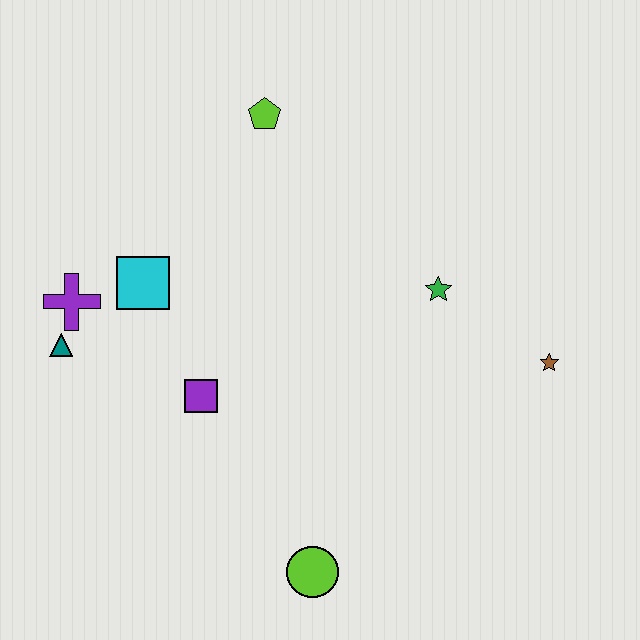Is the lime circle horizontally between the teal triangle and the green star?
Yes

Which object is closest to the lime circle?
The purple square is closest to the lime circle.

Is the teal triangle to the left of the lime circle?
Yes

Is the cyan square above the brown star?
Yes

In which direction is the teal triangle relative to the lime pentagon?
The teal triangle is below the lime pentagon.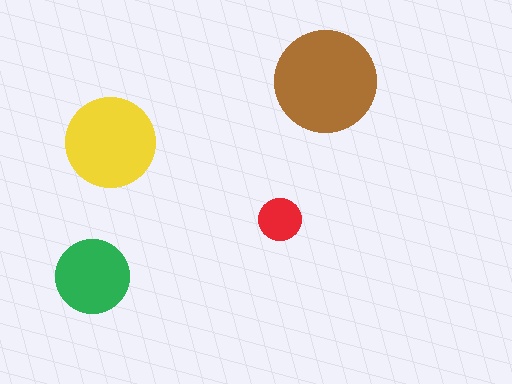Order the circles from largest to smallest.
the brown one, the yellow one, the green one, the red one.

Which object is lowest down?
The green circle is bottommost.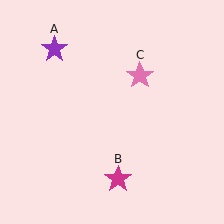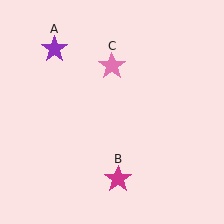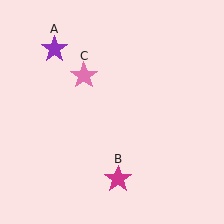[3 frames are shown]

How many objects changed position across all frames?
1 object changed position: pink star (object C).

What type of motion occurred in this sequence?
The pink star (object C) rotated counterclockwise around the center of the scene.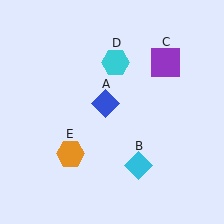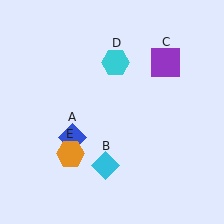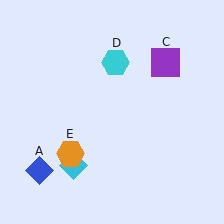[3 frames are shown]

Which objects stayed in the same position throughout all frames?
Purple square (object C) and cyan hexagon (object D) and orange hexagon (object E) remained stationary.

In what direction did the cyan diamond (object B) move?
The cyan diamond (object B) moved left.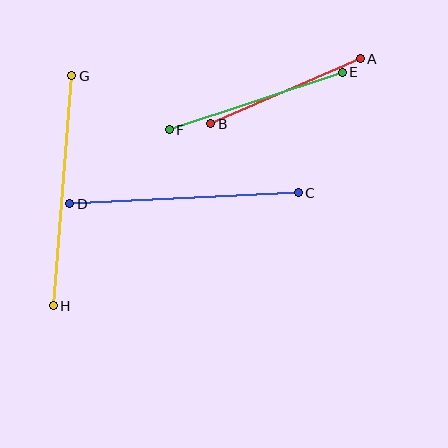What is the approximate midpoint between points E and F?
The midpoint is at approximately (256, 101) pixels.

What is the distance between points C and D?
The distance is approximately 229 pixels.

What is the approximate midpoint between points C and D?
The midpoint is at approximately (184, 198) pixels.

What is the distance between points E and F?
The distance is approximately 183 pixels.